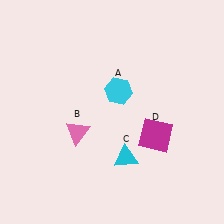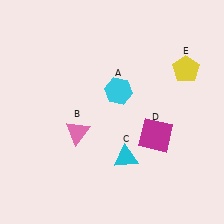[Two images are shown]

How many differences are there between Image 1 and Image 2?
There is 1 difference between the two images.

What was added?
A yellow pentagon (E) was added in Image 2.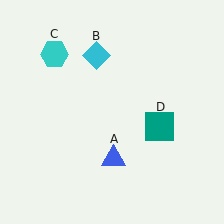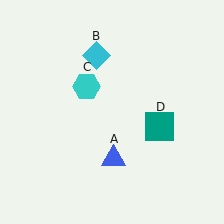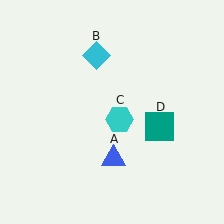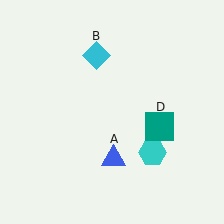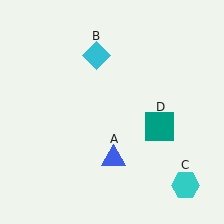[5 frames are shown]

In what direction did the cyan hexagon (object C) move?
The cyan hexagon (object C) moved down and to the right.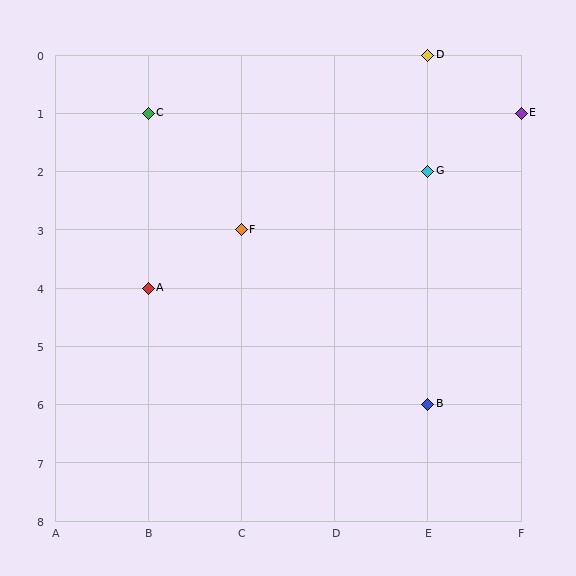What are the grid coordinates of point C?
Point C is at grid coordinates (B, 1).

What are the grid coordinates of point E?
Point E is at grid coordinates (F, 1).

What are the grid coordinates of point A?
Point A is at grid coordinates (B, 4).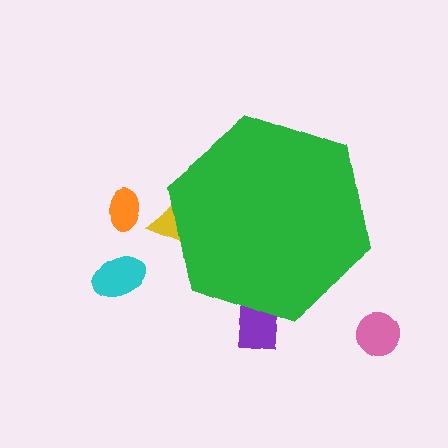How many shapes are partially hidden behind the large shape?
2 shapes are partially hidden.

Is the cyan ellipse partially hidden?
No, the cyan ellipse is fully visible.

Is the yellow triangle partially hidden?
Yes, the yellow triangle is partially hidden behind the green hexagon.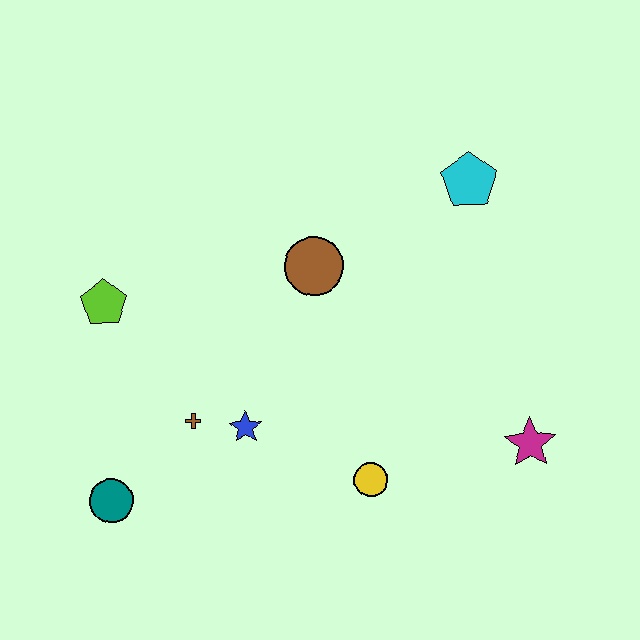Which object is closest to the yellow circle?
The blue star is closest to the yellow circle.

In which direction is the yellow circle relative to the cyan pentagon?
The yellow circle is below the cyan pentagon.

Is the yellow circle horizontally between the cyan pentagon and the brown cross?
Yes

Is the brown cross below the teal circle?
No